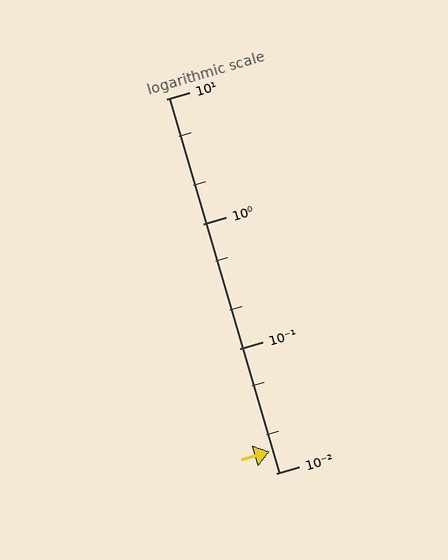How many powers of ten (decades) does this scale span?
The scale spans 3 decades, from 0.01 to 10.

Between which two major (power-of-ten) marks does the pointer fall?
The pointer is between 0.01 and 0.1.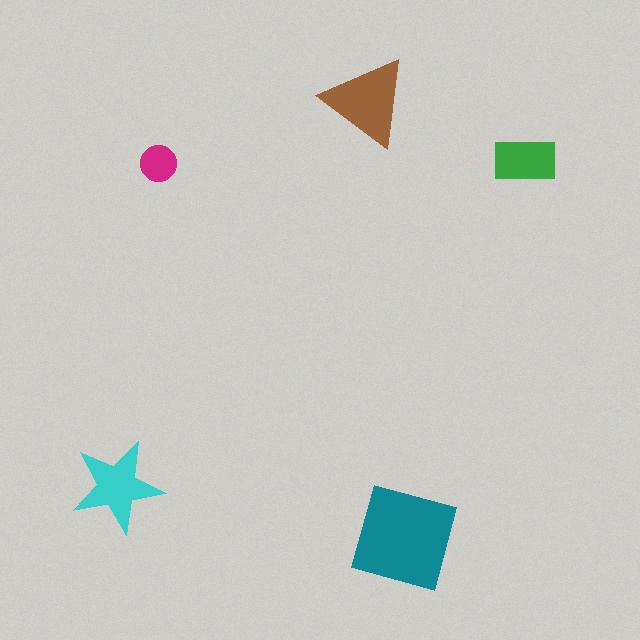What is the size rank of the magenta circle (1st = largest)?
5th.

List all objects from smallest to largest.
The magenta circle, the green rectangle, the cyan star, the brown triangle, the teal diamond.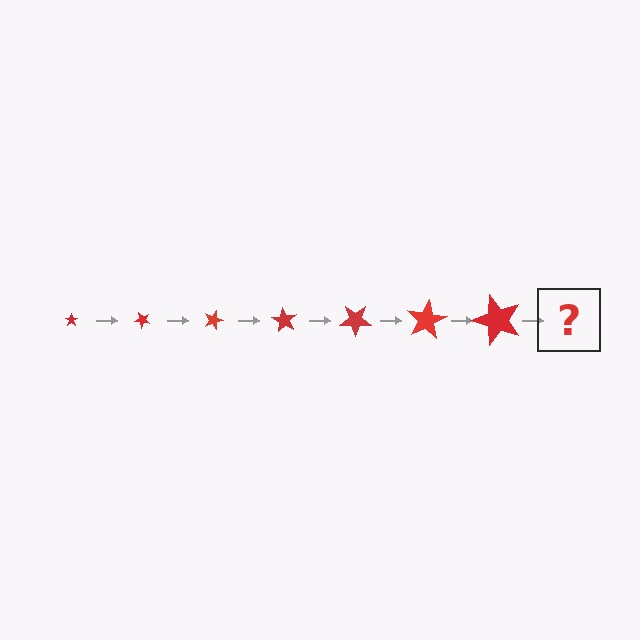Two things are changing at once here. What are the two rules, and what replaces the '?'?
The two rules are that the star grows larger each step and it rotates 45 degrees each step. The '?' should be a star, larger than the previous one and rotated 315 degrees from the start.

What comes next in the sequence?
The next element should be a star, larger than the previous one and rotated 315 degrees from the start.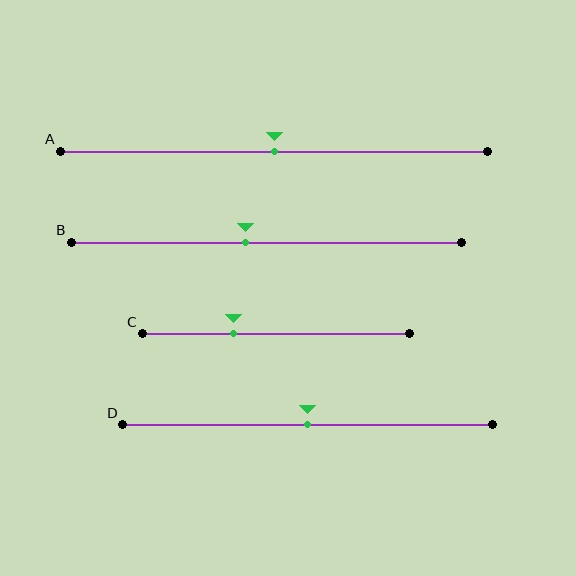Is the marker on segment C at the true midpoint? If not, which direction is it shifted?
No, the marker on segment C is shifted to the left by about 16% of the segment length.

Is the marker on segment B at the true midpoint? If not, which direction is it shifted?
No, the marker on segment B is shifted to the left by about 6% of the segment length.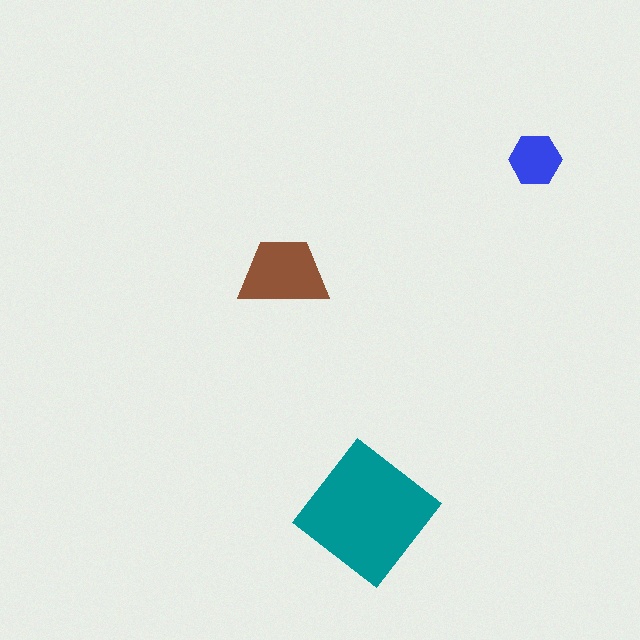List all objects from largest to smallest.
The teal diamond, the brown trapezoid, the blue hexagon.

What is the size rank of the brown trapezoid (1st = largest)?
2nd.